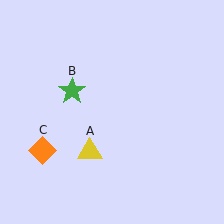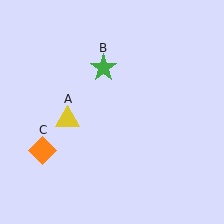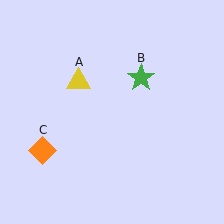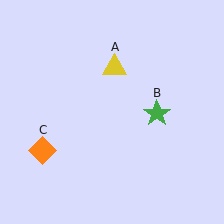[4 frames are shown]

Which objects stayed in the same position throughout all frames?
Orange diamond (object C) remained stationary.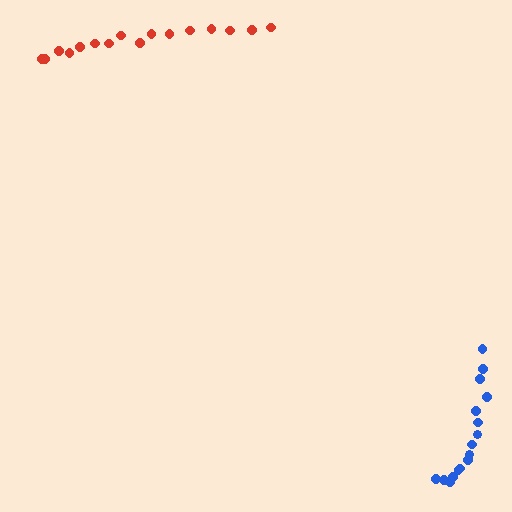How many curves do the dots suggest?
There are 2 distinct paths.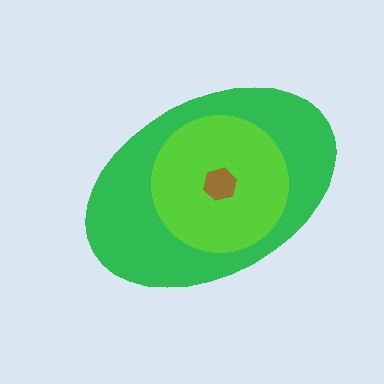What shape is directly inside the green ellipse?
The lime circle.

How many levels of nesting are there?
3.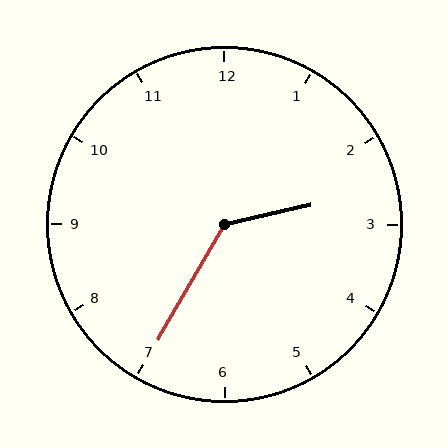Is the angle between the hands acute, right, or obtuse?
It is obtuse.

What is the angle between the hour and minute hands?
Approximately 132 degrees.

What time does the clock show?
2:35.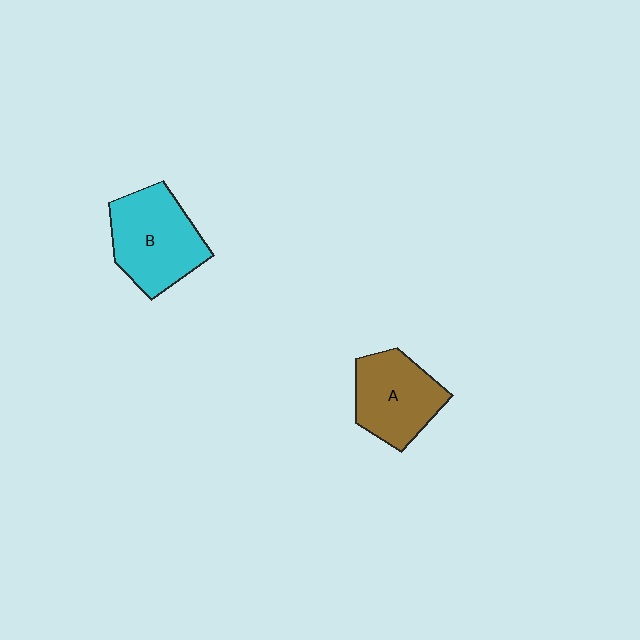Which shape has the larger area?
Shape B (cyan).